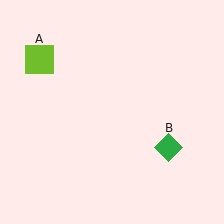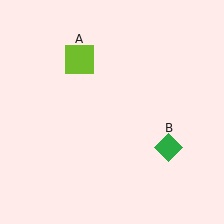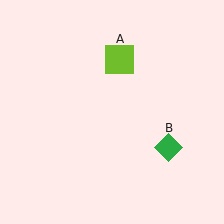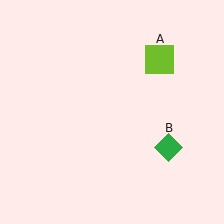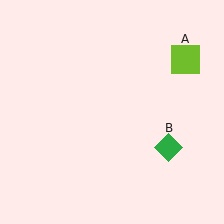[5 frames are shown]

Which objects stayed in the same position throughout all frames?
Green diamond (object B) remained stationary.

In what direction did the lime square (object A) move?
The lime square (object A) moved right.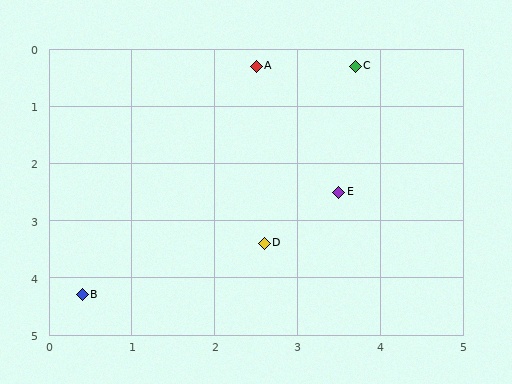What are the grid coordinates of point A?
Point A is at approximately (2.5, 0.3).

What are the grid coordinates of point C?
Point C is at approximately (3.7, 0.3).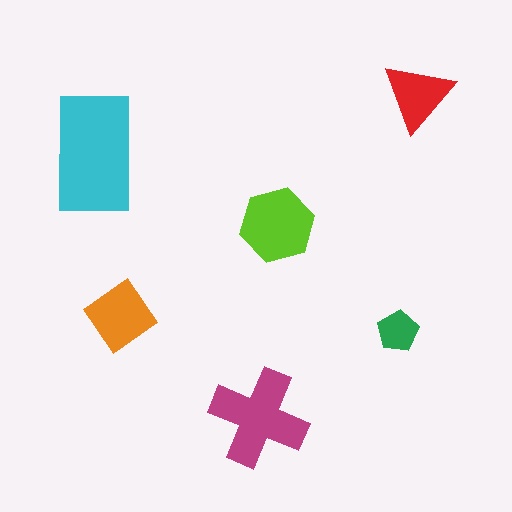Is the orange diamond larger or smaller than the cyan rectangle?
Smaller.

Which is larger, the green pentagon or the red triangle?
The red triangle.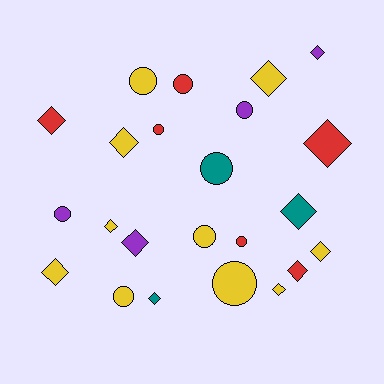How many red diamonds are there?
There are 3 red diamonds.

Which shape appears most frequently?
Diamond, with 13 objects.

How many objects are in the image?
There are 23 objects.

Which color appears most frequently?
Yellow, with 10 objects.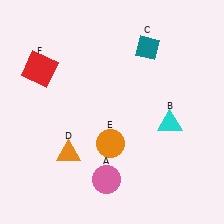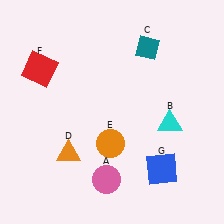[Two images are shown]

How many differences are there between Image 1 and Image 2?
There is 1 difference between the two images.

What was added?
A blue square (G) was added in Image 2.